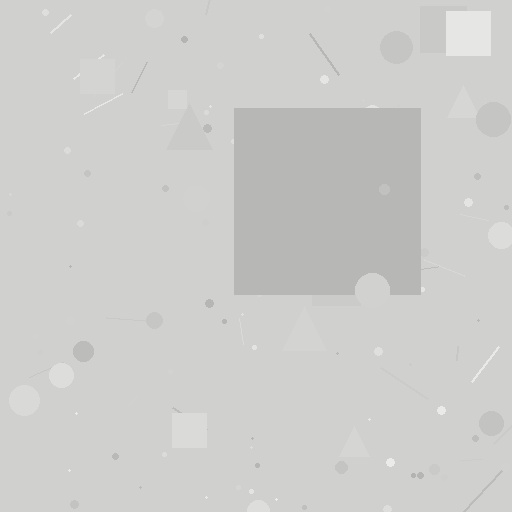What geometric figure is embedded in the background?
A square is embedded in the background.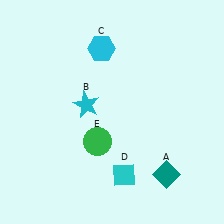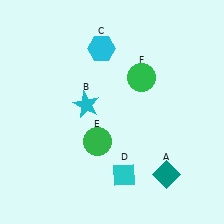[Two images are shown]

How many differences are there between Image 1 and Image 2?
There is 1 difference between the two images.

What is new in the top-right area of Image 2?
A green circle (F) was added in the top-right area of Image 2.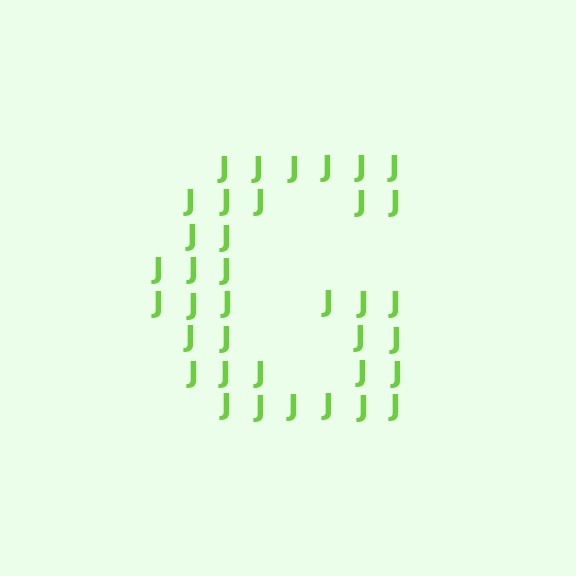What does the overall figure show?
The overall figure shows the letter G.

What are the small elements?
The small elements are letter J's.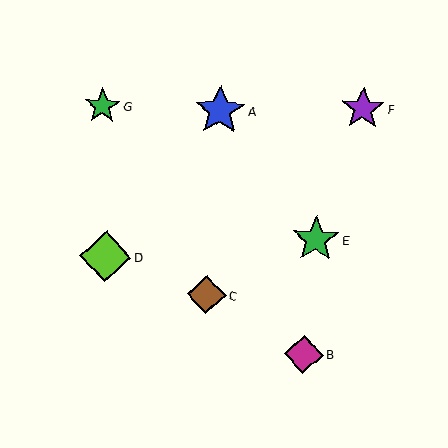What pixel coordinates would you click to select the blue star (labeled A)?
Click at (220, 111) to select the blue star A.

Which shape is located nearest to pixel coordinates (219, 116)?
The blue star (labeled A) at (220, 111) is nearest to that location.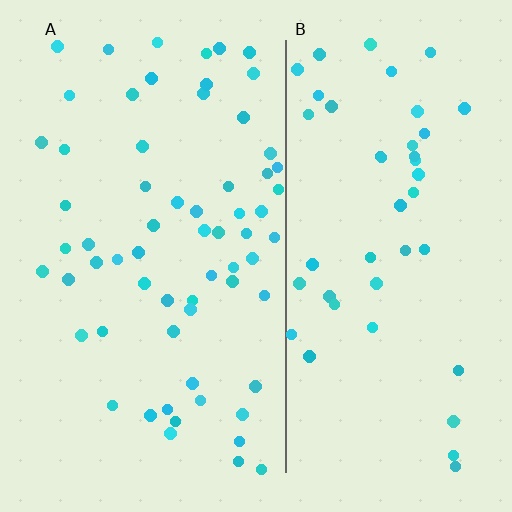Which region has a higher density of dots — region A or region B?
A (the left).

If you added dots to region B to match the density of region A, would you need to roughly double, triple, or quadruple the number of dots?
Approximately double.